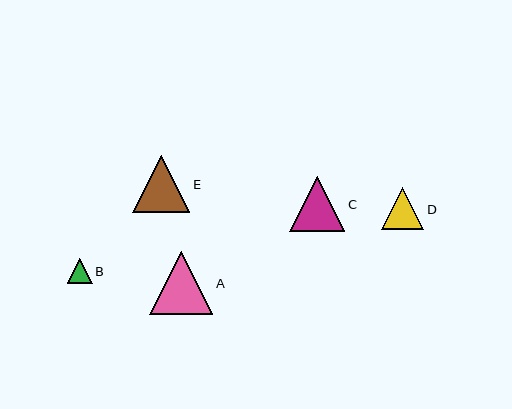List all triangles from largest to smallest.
From largest to smallest: A, E, C, D, B.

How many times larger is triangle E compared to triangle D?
Triangle E is approximately 1.4 times the size of triangle D.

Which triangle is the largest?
Triangle A is the largest with a size of approximately 63 pixels.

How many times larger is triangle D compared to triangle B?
Triangle D is approximately 1.7 times the size of triangle B.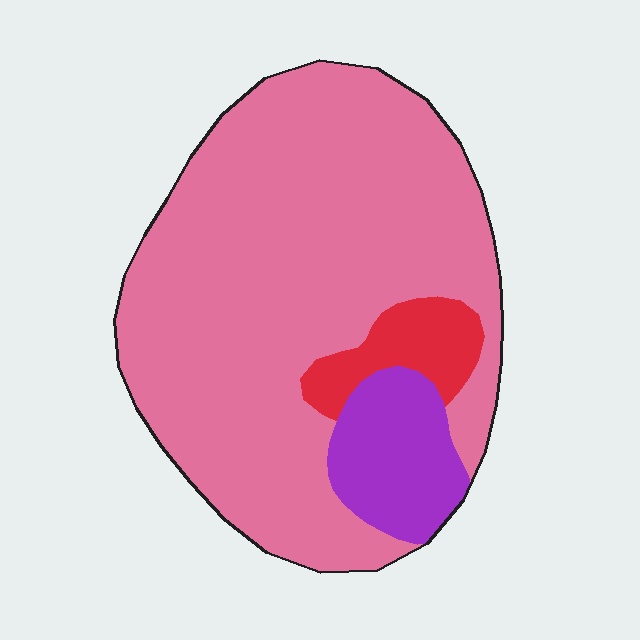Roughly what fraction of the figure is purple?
Purple covers roughly 10% of the figure.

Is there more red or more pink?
Pink.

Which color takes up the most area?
Pink, at roughly 80%.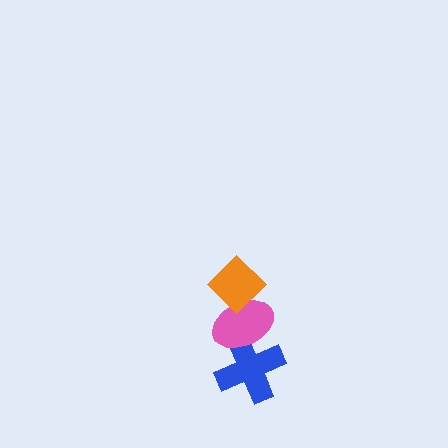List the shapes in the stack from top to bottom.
From top to bottom: the orange diamond, the pink ellipse, the blue cross.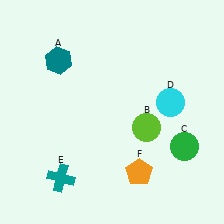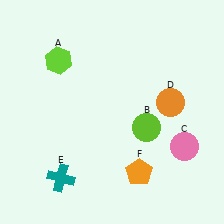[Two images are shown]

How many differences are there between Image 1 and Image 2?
There are 3 differences between the two images.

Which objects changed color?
A changed from teal to lime. C changed from green to pink. D changed from cyan to orange.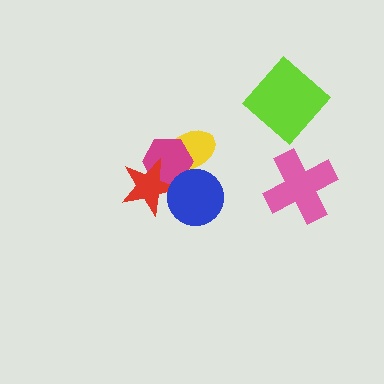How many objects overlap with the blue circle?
3 objects overlap with the blue circle.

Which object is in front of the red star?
The blue circle is in front of the red star.